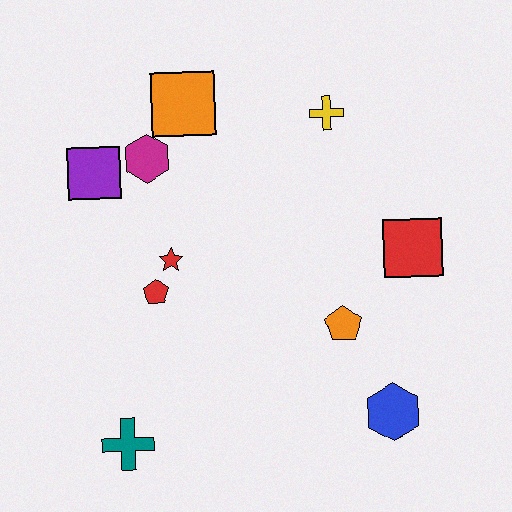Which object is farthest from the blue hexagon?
The purple square is farthest from the blue hexagon.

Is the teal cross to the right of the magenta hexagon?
No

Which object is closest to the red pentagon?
The red star is closest to the red pentagon.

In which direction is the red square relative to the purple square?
The red square is to the right of the purple square.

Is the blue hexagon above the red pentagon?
No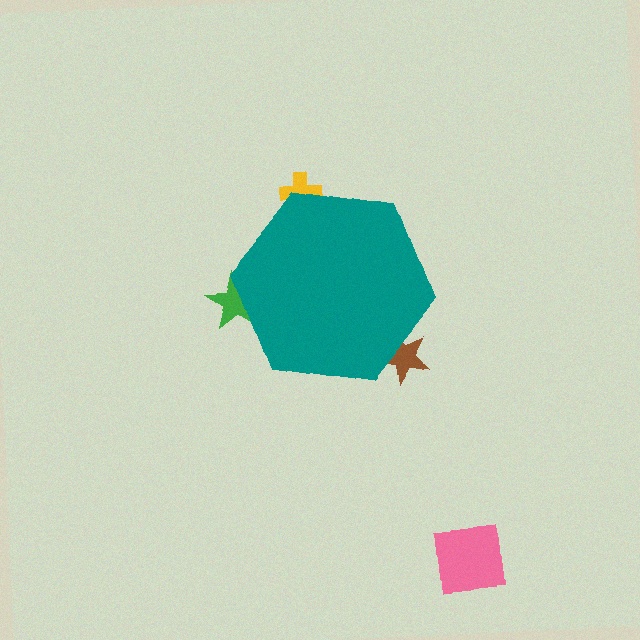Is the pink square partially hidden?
No, the pink square is fully visible.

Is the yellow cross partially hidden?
Yes, the yellow cross is partially hidden behind the teal hexagon.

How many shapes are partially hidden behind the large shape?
3 shapes are partially hidden.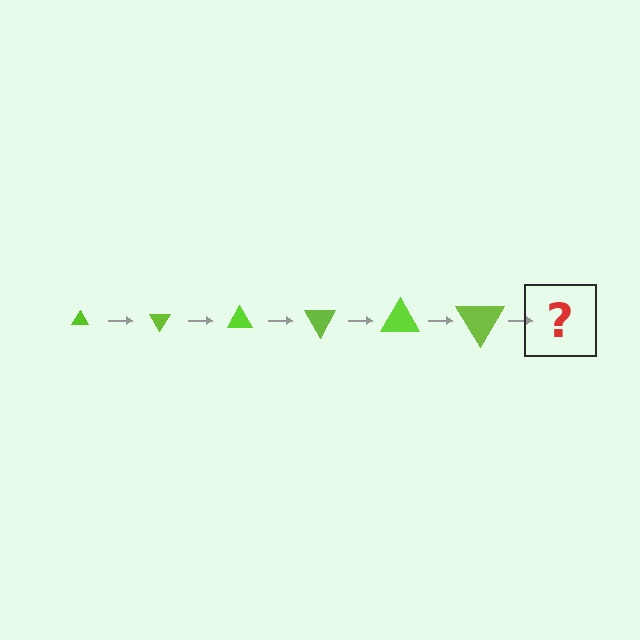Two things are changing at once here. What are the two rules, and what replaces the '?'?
The two rules are that the triangle grows larger each step and it rotates 60 degrees each step. The '?' should be a triangle, larger than the previous one and rotated 360 degrees from the start.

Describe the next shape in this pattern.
It should be a triangle, larger than the previous one and rotated 360 degrees from the start.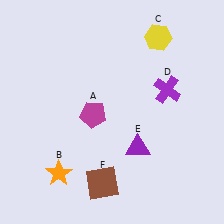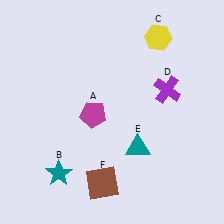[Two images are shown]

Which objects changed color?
B changed from orange to teal. E changed from purple to teal.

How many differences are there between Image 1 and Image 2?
There are 2 differences between the two images.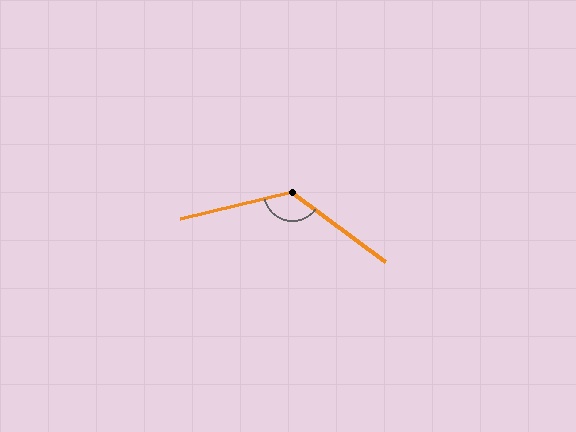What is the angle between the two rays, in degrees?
Approximately 130 degrees.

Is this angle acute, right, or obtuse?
It is obtuse.